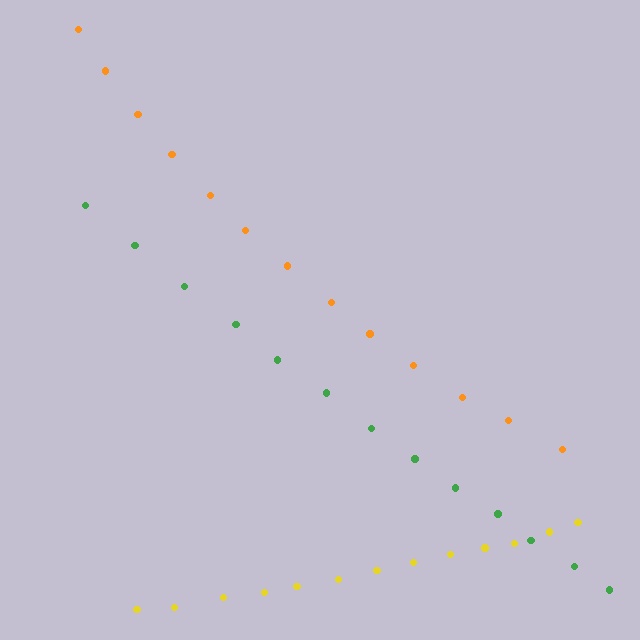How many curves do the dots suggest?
There are 3 distinct paths.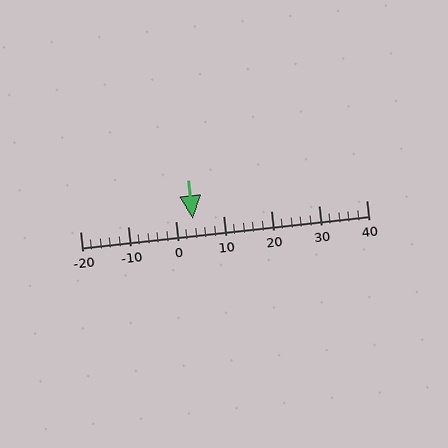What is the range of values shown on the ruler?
The ruler shows values from -20 to 40.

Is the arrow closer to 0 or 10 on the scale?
The arrow is closer to 0.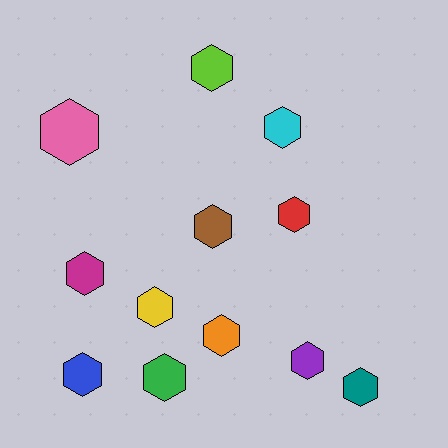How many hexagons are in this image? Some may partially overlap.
There are 12 hexagons.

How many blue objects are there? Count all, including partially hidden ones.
There is 1 blue object.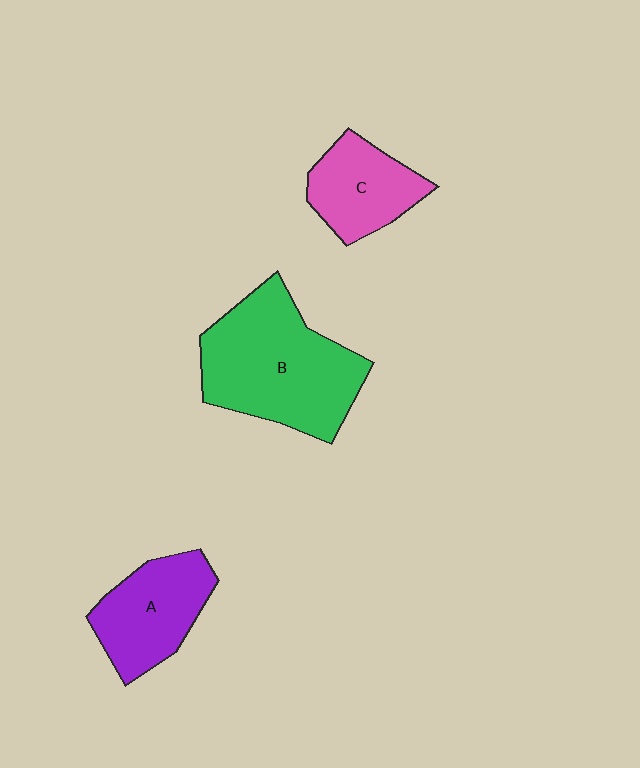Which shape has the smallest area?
Shape C (pink).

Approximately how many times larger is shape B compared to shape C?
Approximately 2.0 times.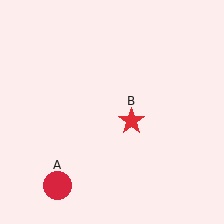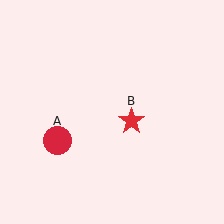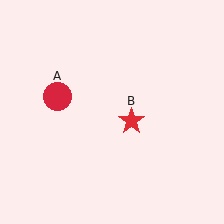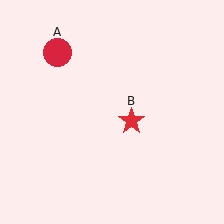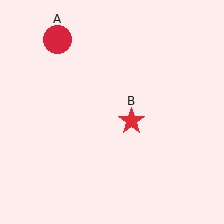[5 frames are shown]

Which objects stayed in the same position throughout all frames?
Red star (object B) remained stationary.